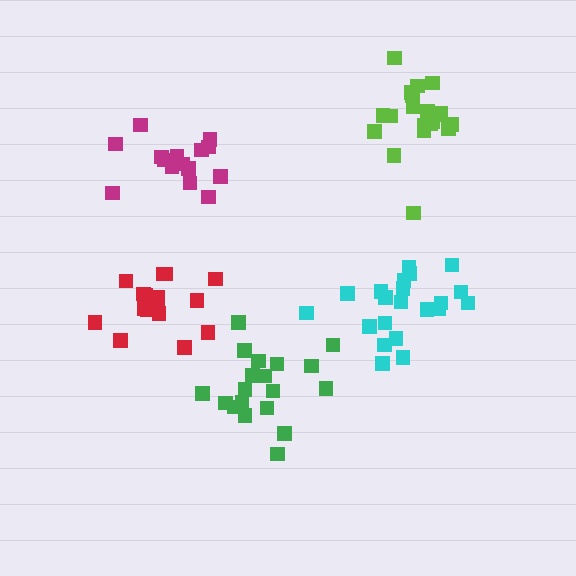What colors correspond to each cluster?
The clusters are colored: green, red, cyan, lime, magenta.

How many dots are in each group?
Group 1: 19 dots, Group 2: 16 dots, Group 3: 21 dots, Group 4: 20 dots, Group 5: 15 dots (91 total).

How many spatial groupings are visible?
There are 5 spatial groupings.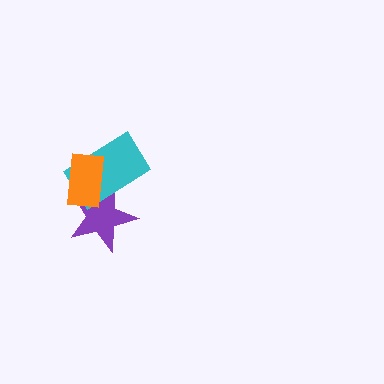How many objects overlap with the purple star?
2 objects overlap with the purple star.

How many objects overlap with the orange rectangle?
2 objects overlap with the orange rectangle.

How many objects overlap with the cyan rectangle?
2 objects overlap with the cyan rectangle.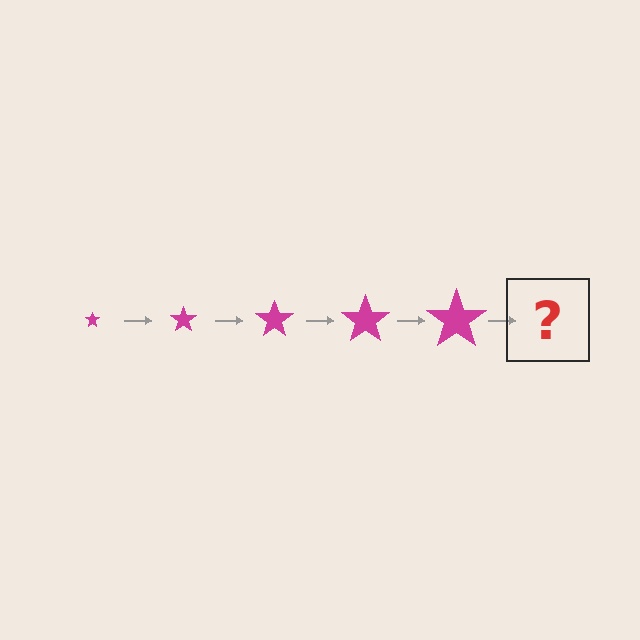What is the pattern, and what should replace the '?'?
The pattern is that the star gets progressively larger each step. The '?' should be a magenta star, larger than the previous one.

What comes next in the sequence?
The next element should be a magenta star, larger than the previous one.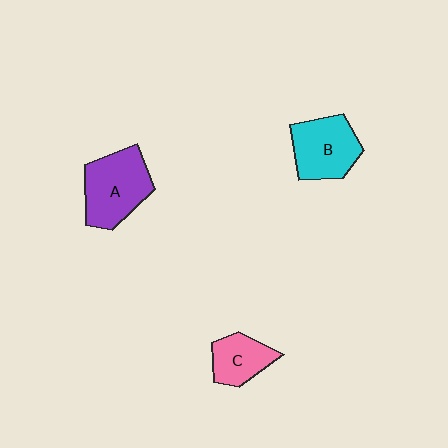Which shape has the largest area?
Shape A (purple).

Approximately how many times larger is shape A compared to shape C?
Approximately 1.7 times.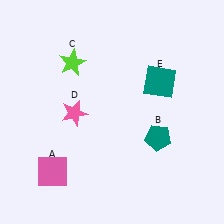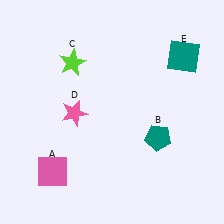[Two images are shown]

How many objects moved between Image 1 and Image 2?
1 object moved between the two images.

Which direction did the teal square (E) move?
The teal square (E) moved up.